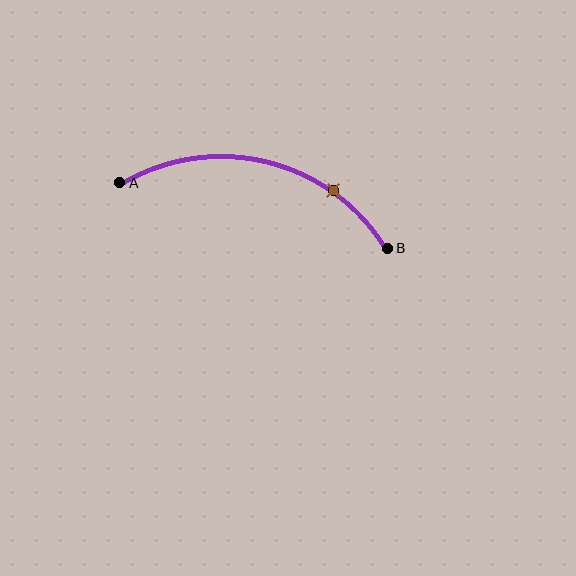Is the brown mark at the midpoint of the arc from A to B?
No. The brown mark lies on the arc but is closer to endpoint B. The arc midpoint would be at the point on the curve equidistant along the arc from both A and B.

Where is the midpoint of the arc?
The arc midpoint is the point on the curve farthest from the straight line joining A and B. It sits above that line.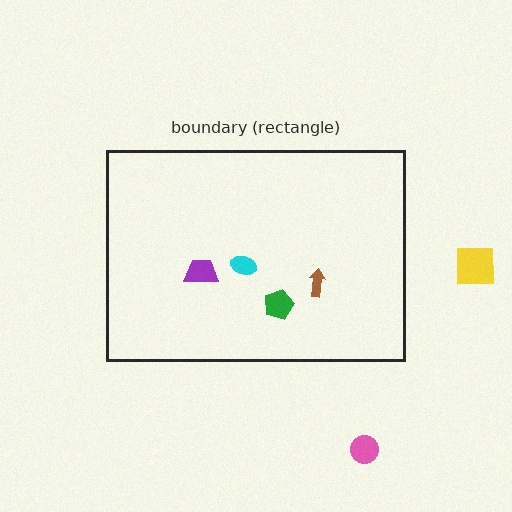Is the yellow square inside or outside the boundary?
Outside.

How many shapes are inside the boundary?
4 inside, 2 outside.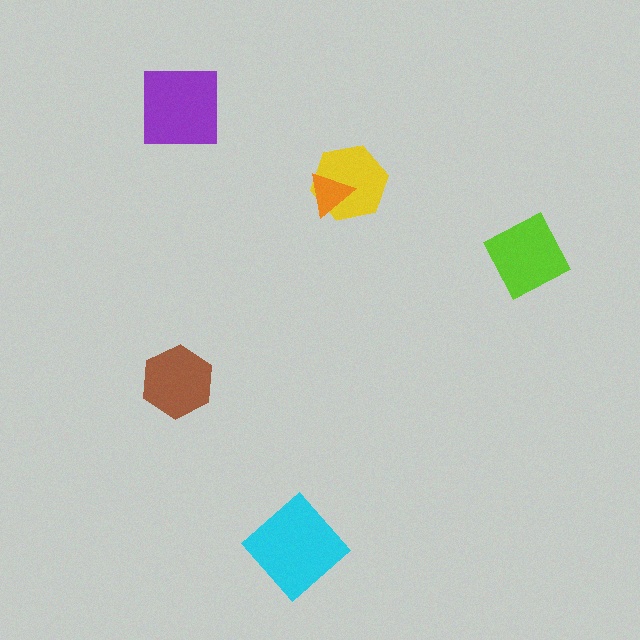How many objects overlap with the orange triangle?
1 object overlaps with the orange triangle.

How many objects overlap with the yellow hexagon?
1 object overlaps with the yellow hexagon.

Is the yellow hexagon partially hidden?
Yes, it is partially covered by another shape.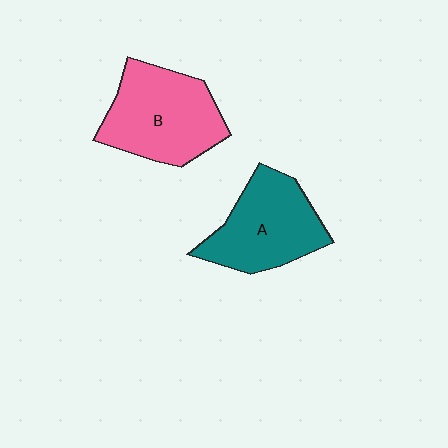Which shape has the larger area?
Shape B (pink).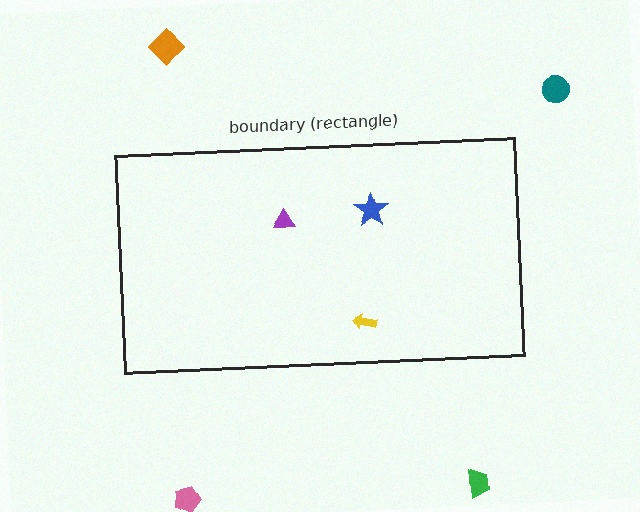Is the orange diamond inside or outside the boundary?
Outside.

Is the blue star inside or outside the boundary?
Inside.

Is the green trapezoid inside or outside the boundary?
Outside.